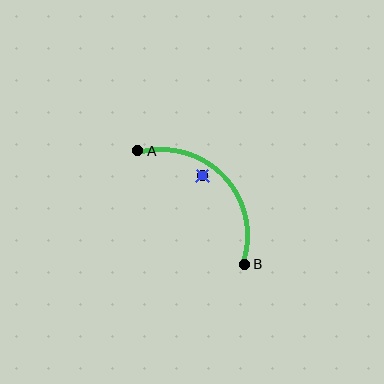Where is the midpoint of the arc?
The arc midpoint is the point on the curve farthest from the straight line joining A and B. It sits above and to the right of that line.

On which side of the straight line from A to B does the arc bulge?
The arc bulges above and to the right of the straight line connecting A and B.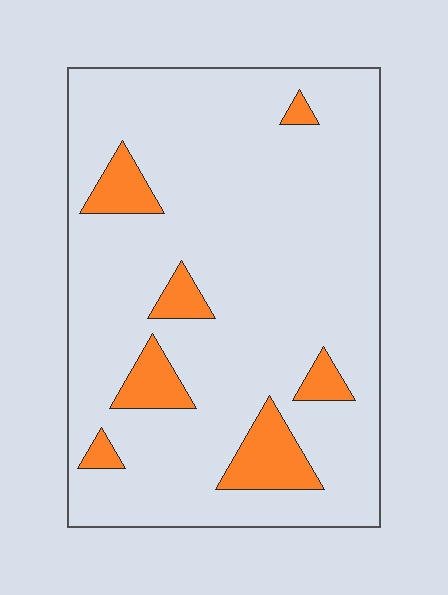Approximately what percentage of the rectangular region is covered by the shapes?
Approximately 10%.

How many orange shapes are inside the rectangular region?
7.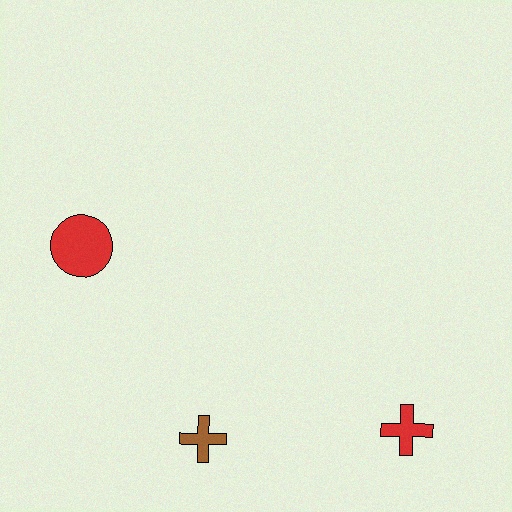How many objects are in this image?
There are 3 objects.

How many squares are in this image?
There are no squares.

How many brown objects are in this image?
There is 1 brown object.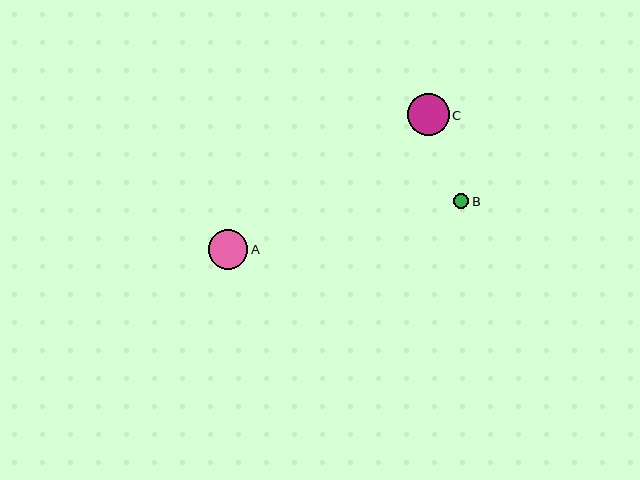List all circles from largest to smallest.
From largest to smallest: C, A, B.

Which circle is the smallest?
Circle B is the smallest with a size of approximately 16 pixels.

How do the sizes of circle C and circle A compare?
Circle C and circle A are approximately the same size.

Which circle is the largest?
Circle C is the largest with a size of approximately 42 pixels.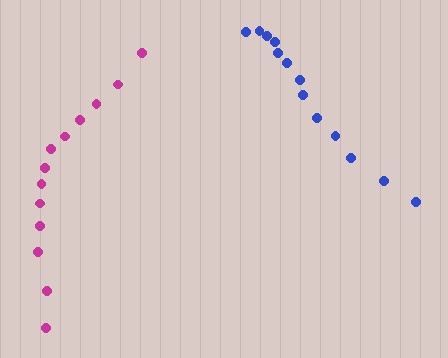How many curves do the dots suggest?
There are 2 distinct paths.